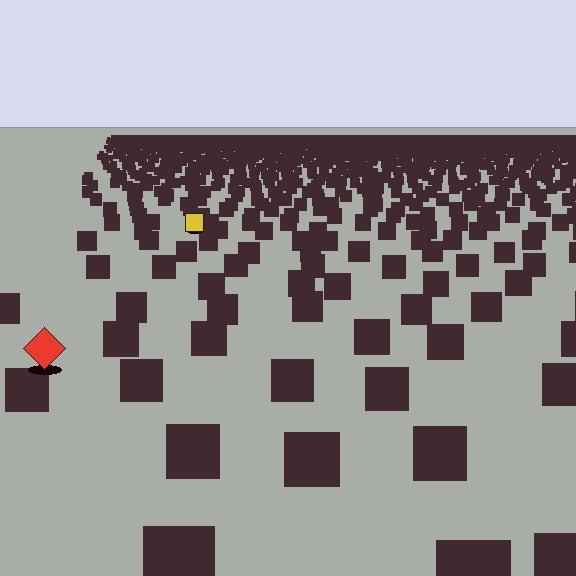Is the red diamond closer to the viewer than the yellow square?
Yes. The red diamond is closer — you can tell from the texture gradient: the ground texture is coarser near it.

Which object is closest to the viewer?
The red diamond is closest. The texture marks near it are larger and more spread out.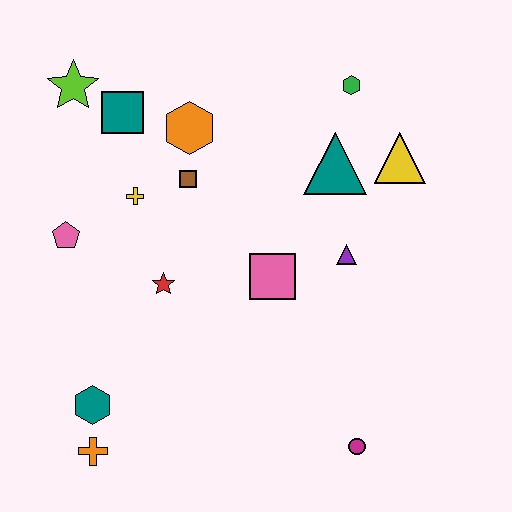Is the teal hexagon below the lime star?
Yes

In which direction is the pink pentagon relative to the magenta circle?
The pink pentagon is to the left of the magenta circle.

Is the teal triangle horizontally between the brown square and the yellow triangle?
Yes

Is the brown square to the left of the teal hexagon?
No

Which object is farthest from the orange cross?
The green hexagon is farthest from the orange cross.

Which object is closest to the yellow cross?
The brown square is closest to the yellow cross.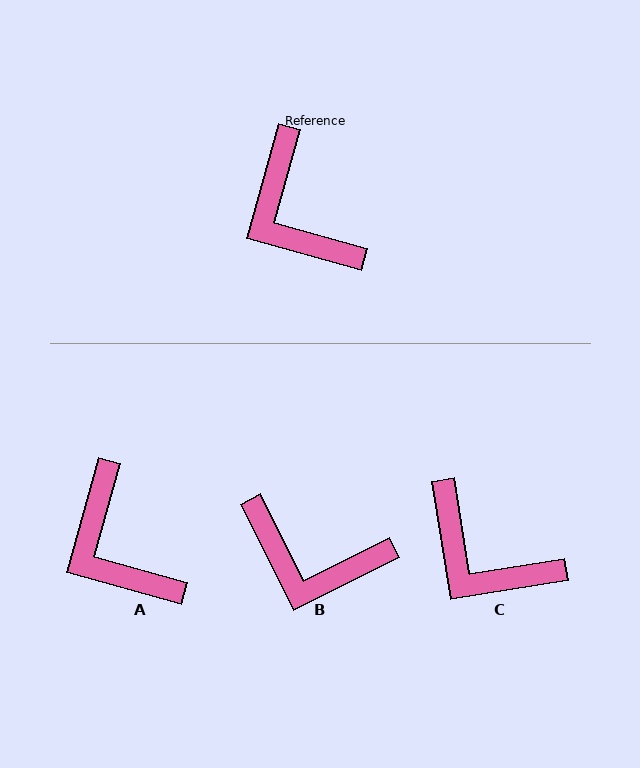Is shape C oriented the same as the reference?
No, it is off by about 25 degrees.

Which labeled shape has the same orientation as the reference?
A.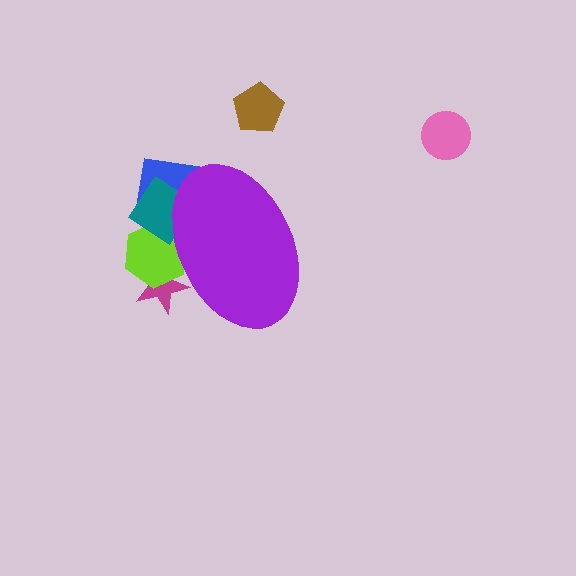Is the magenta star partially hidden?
Yes, the magenta star is partially hidden behind the purple ellipse.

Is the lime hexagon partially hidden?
Yes, the lime hexagon is partially hidden behind the purple ellipse.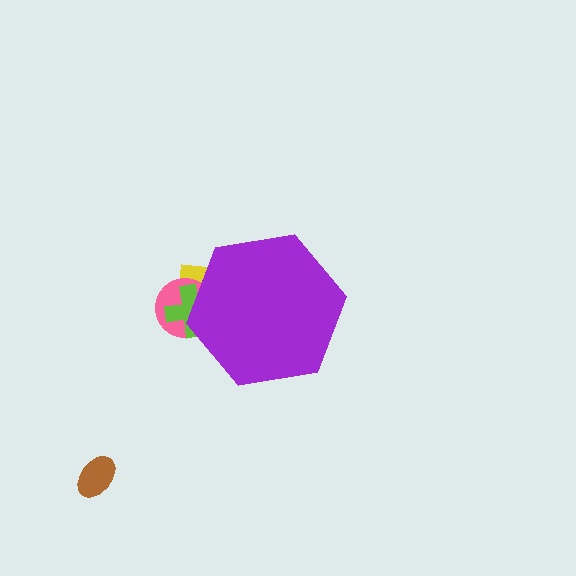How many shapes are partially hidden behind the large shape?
3 shapes are partially hidden.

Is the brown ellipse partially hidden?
No, the brown ellipse is fully visible.